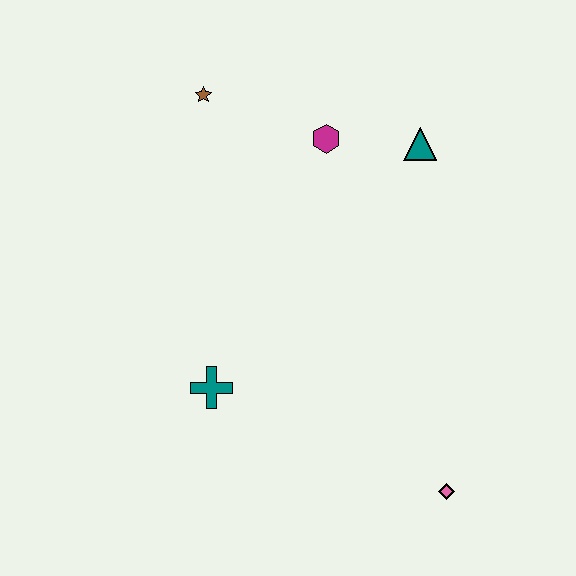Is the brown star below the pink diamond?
No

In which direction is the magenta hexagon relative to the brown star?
The magenta hexagon is to the right of the brown star.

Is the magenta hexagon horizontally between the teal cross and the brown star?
No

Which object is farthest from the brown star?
The pink diamond is farthest from the brown star.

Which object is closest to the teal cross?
The pink diamond is closest to the teal cross.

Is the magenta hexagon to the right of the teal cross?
Yes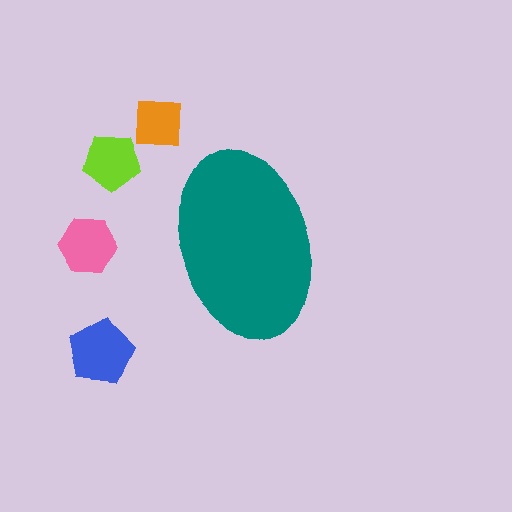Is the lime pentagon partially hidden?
No, the lime pentagon is fully visible.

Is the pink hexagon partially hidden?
No, the pink hexagon is fully visible.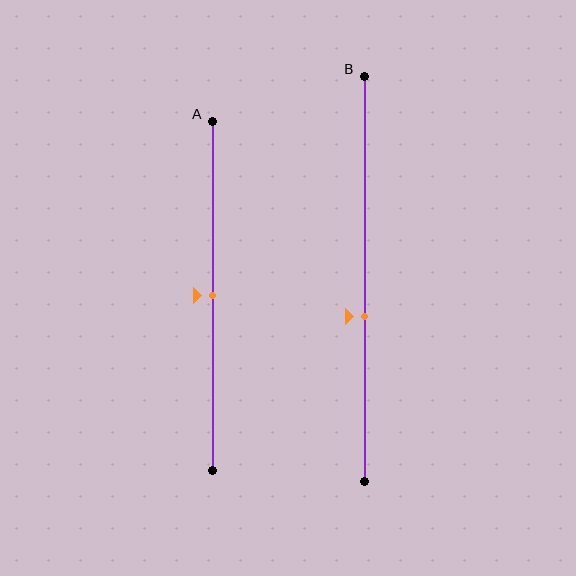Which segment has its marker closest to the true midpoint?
Segment A has its marker closest to the true midpoint.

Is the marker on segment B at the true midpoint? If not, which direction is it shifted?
No, the marker on segment B is shifted downward by about 9% of the segment length.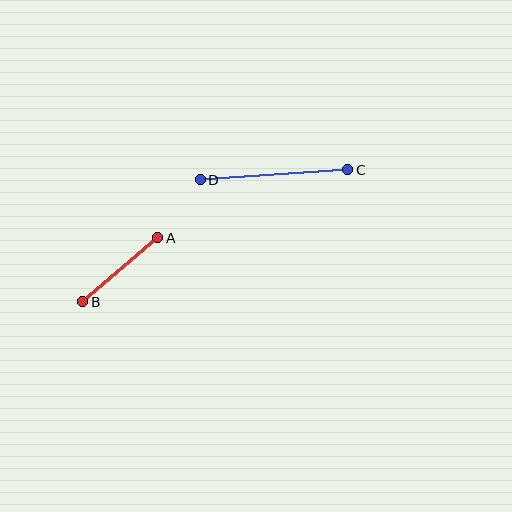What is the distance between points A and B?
The distance is approximately 99 pixels.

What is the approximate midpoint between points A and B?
The midpoint is at approximately (120, 270) pixels.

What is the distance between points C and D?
The distance is approximately 148 pixels.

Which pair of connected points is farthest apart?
Points C and D are farthest apart.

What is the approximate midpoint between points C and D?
The midpoint is at approximately (274, 175) pixels.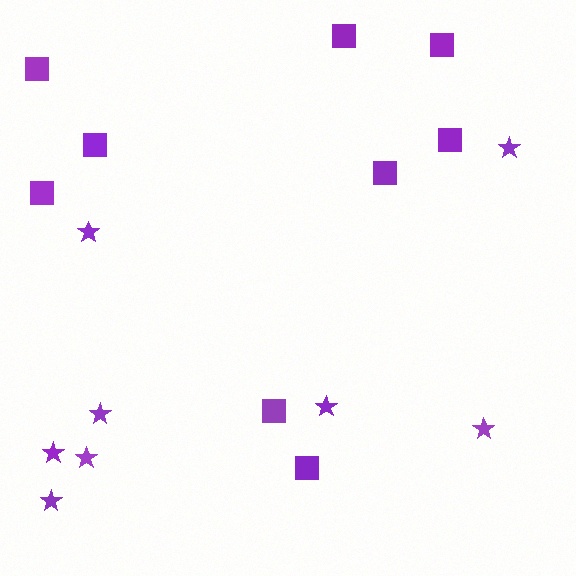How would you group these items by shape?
There are 2 groups: one group of squares (9) and one group of stars (8).